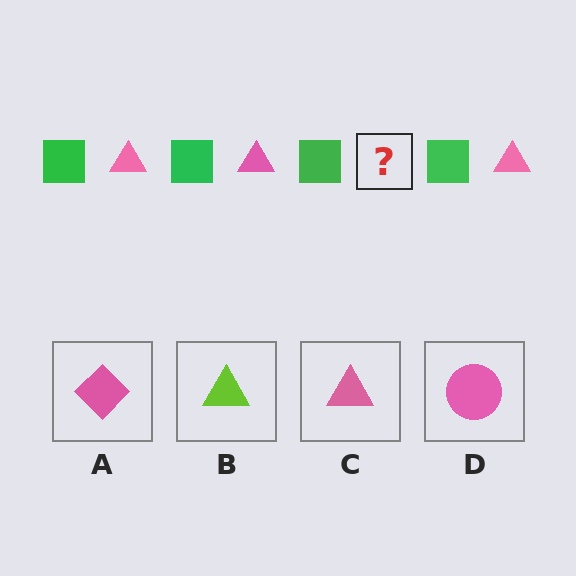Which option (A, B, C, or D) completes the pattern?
C.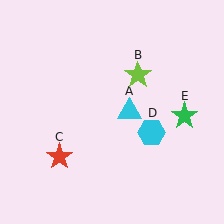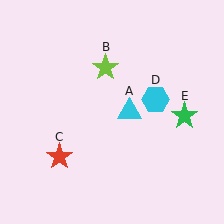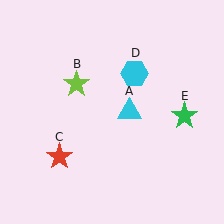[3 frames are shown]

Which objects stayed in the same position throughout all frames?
Cyan triangle (object A) and red star (object C) and green star (object E) remained stationary.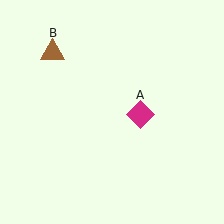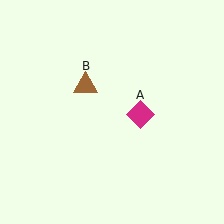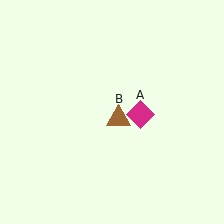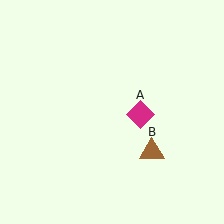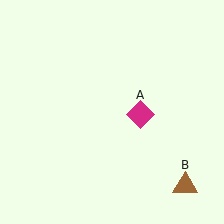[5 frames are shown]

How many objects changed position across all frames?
1 object changed position: brown triangle (object B).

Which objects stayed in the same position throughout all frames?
Magenta diamond (object A) remained stationary.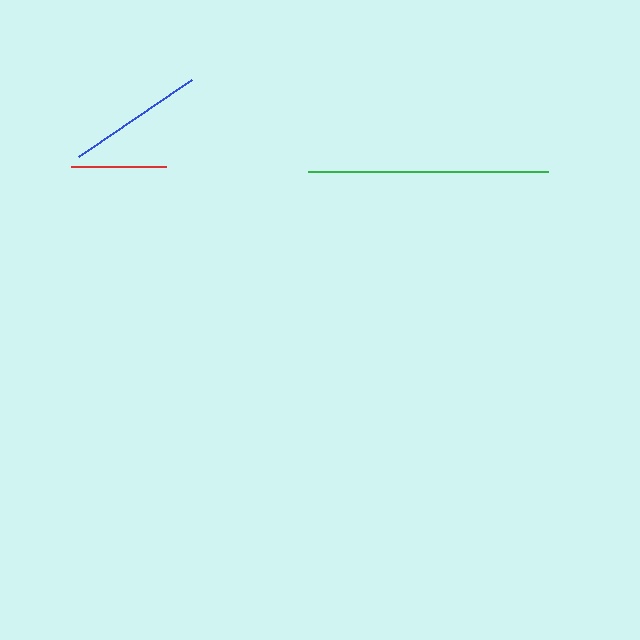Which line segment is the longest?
The green line is the longest at approximately 240 pixels.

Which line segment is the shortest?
The red line is the shortest at approximately 96 pixels.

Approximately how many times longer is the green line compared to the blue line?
The green line is approximately 1.8 times the length of the blue line.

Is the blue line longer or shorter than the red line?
The blue line is longer than the red line.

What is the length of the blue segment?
The blue segment is approximately 136 pixels long.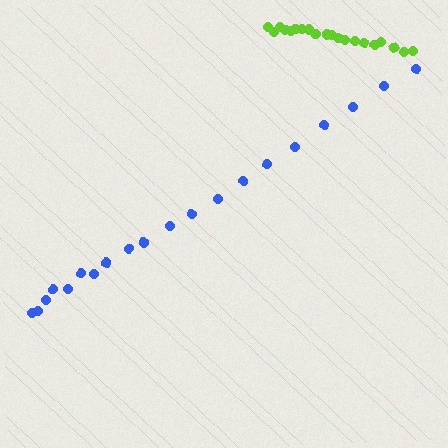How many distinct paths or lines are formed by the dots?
There are 2 distinct paths.